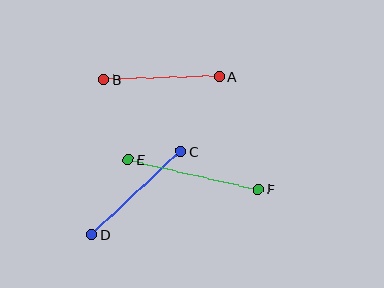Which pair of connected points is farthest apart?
Points E and F are farthest apart.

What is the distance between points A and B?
The distance is approximately 116 pixels.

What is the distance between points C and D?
The distance is approximately 121 pixels.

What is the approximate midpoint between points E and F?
The midpoint is at approximately (193, 174) pixels.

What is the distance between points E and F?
The distance is approximately 133 pixels.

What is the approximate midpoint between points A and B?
The midpoint is at approximately (162, 78) pixels.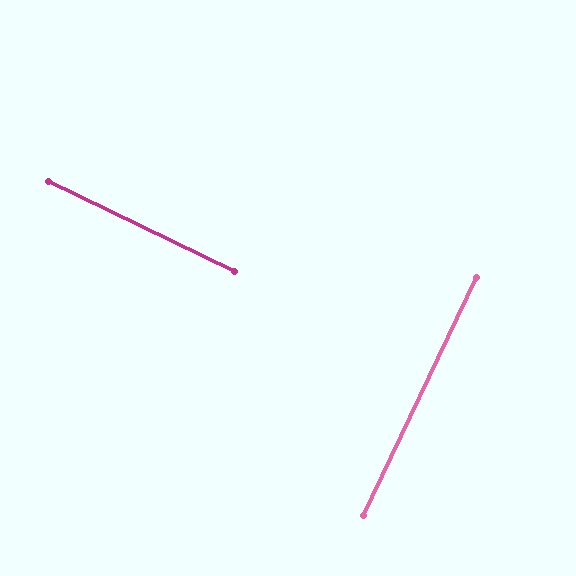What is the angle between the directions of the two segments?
Approximately 89 degrees.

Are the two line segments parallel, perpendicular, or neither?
Perpendicular — they meet at approximately 89°.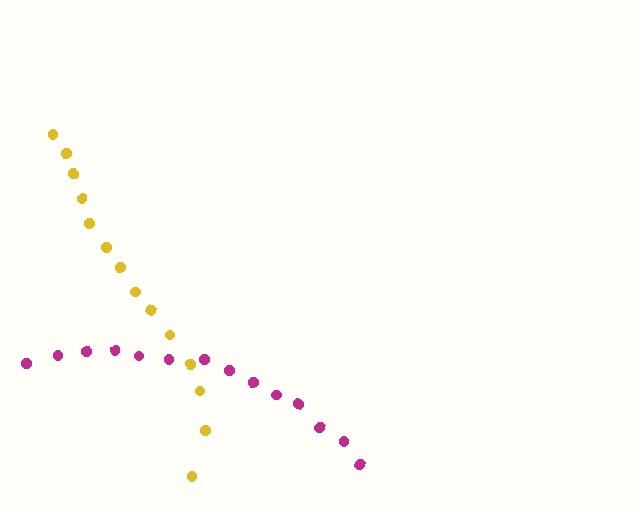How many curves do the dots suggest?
There are 2 distinct paths.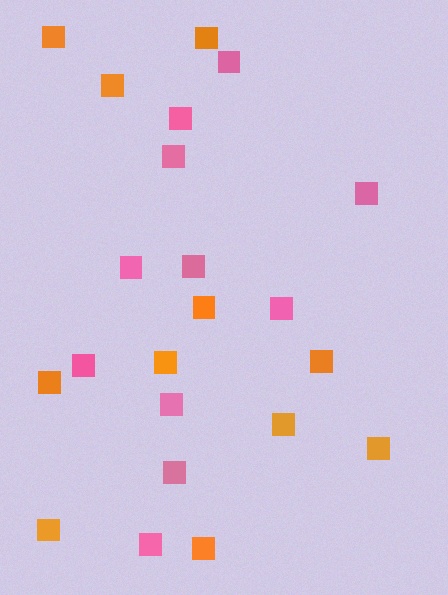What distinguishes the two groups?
There are 2 groups: one group of orange squares (11) and one group of pink squares (11).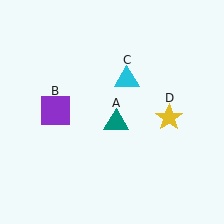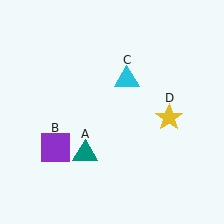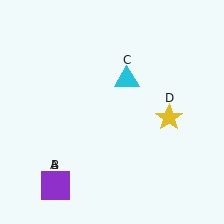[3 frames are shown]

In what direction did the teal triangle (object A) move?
The teal triangle (object A) moved down and to the left.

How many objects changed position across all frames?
2 objects changed position: teal triangle (object A), purple square (object B).